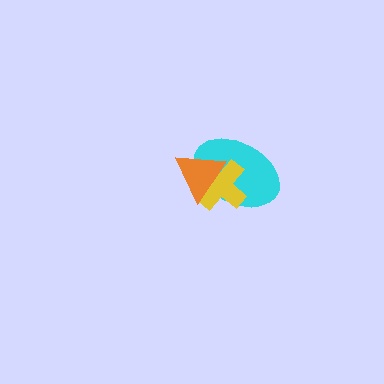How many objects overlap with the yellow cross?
2 objects overlap with the yellow cross.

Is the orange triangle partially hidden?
No, no other shape covers it.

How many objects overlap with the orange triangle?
2 objects overlap with the orange triangle.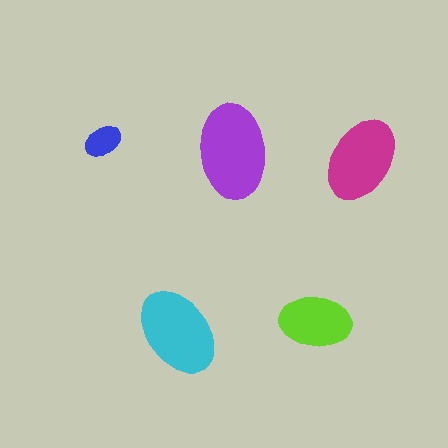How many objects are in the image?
There are 5 objects in the image.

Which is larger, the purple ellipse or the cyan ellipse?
The purple one.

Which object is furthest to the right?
The magenta ellipse is rightmost.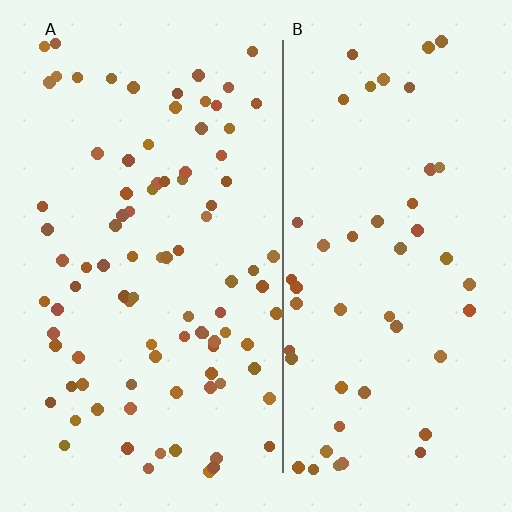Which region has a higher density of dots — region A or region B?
A (the left).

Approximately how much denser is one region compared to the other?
Approximately 1.8× — region A over region B.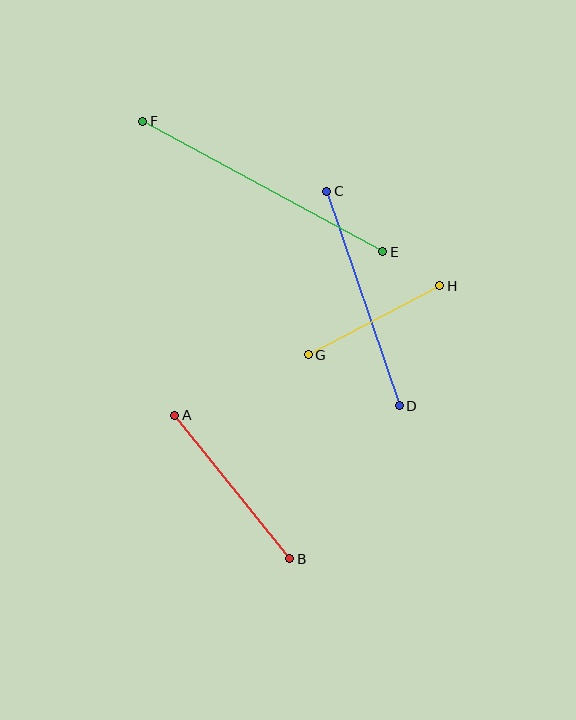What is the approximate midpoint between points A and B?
The midpoint is at approximately (232, 487) pixels.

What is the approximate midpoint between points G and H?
The midpoint is at approximately (374, 320) pixels.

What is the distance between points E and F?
The distance is approximately 273 pixels.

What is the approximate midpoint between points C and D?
The midpoint is at approximately (363, 298) pixels.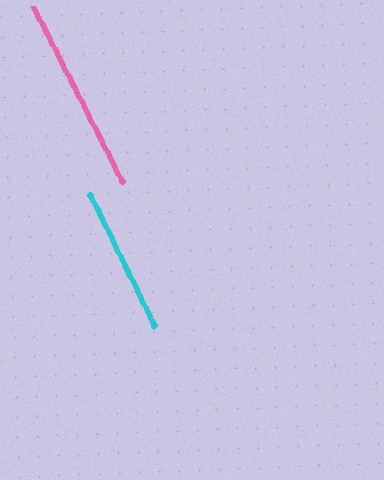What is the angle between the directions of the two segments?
Approximately 1 degree.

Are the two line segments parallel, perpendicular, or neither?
Parallel — their directions differ by only 1.0°.